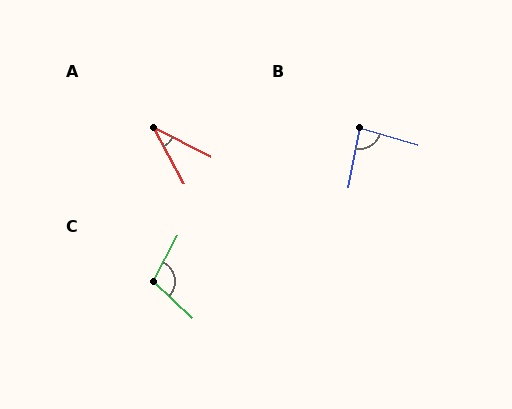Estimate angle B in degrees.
Approximately 85 degrees.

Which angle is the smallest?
A, at approximately 34 degrees.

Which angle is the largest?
C, at approximately 105 degrees.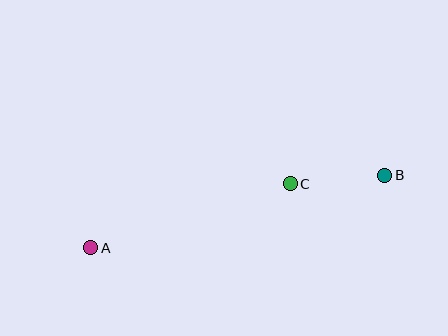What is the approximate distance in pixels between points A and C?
The distance between A and C is approximately 209 pixels.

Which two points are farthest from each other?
Points A and B are farthest from each other.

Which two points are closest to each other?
Points B and C are closest to each other.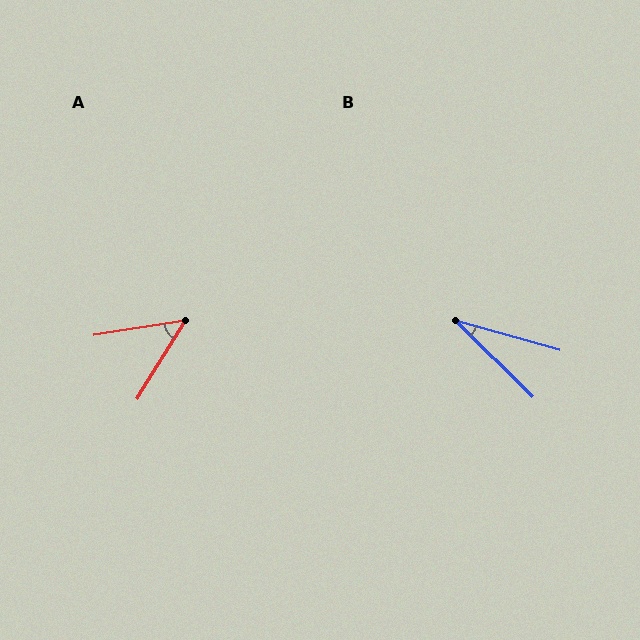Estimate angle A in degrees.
Approximately 49 degrees.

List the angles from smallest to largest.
B (29°), A (49°).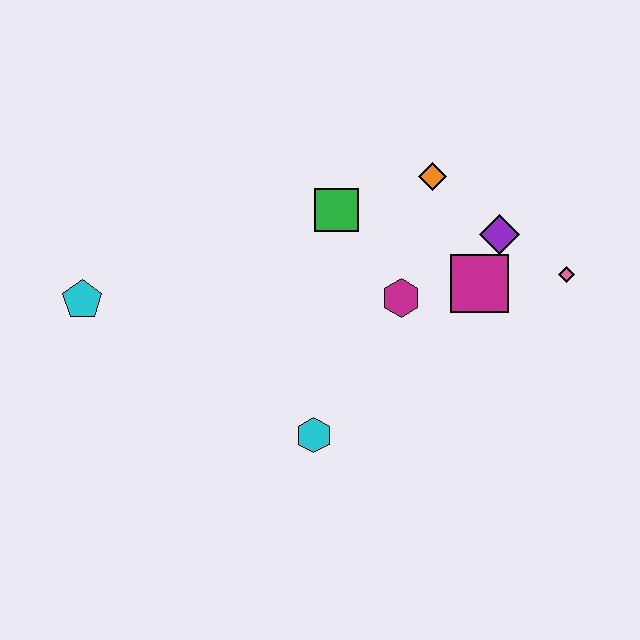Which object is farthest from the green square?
The cyan pentagon is farthest from the green square.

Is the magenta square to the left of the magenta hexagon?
No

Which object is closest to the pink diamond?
The purple diamond is closest to the pink diamond.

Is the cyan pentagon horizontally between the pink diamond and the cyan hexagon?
No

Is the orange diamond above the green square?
Yes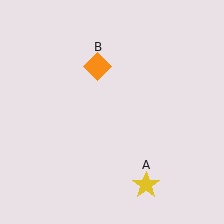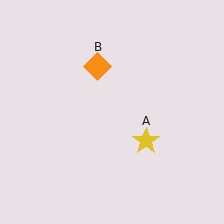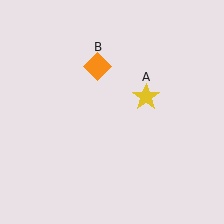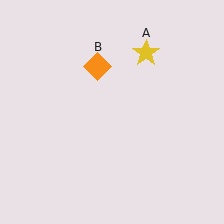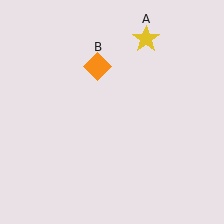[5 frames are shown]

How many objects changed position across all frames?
1 object changed position: yellow star (object A).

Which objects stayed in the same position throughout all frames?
Orange diamond (object B) remained stationary.